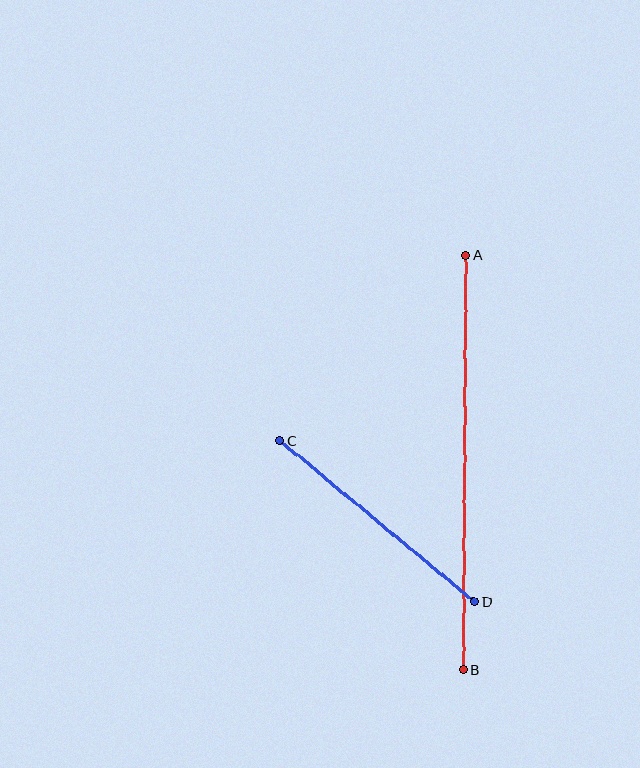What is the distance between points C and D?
The distance is approximately 253 pixels.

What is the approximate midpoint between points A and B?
The midpoint is at approximately (465, 463) pixels.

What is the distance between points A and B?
The distance is approximately 415 pixels.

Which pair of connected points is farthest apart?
Points A and B are farthest apart.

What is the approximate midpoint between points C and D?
The midpoint is at approximately (377, 521) pixels.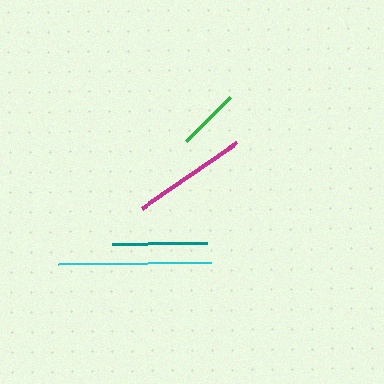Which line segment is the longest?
The cyan line is the longest at approximately 153 pixels.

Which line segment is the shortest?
The green line is the shortest at approximately 62 pixels.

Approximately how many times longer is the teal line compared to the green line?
The teal line is approximately 1.5 times the length of the green line.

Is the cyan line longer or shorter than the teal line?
The cyan line is longer than the teal line.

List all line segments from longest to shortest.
From longest to shortest: cyan, magenta, teal, green.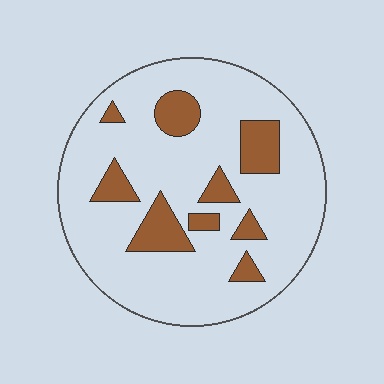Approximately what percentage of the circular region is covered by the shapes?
Approximately 20%.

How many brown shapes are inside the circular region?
9.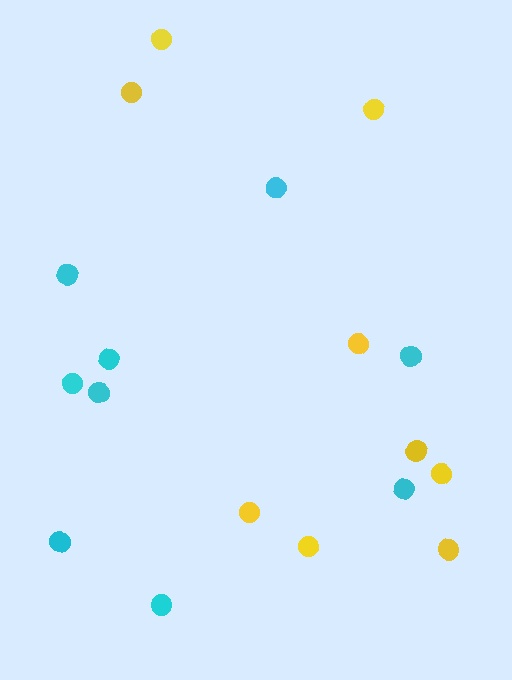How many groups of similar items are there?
There are 2 groups: one group of cyan circles (9) and one group of yellow circles (9).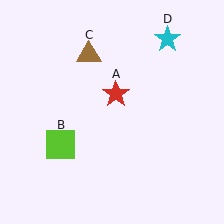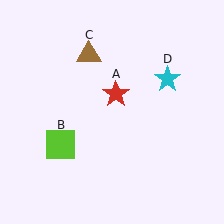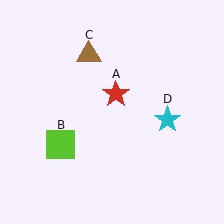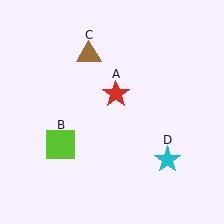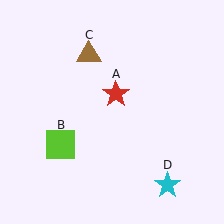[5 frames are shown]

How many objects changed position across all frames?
1 object changed position: cyan star (object D).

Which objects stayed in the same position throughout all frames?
Red star (object A) and lime square (object B) and brown triangle (object C) remained stationary.